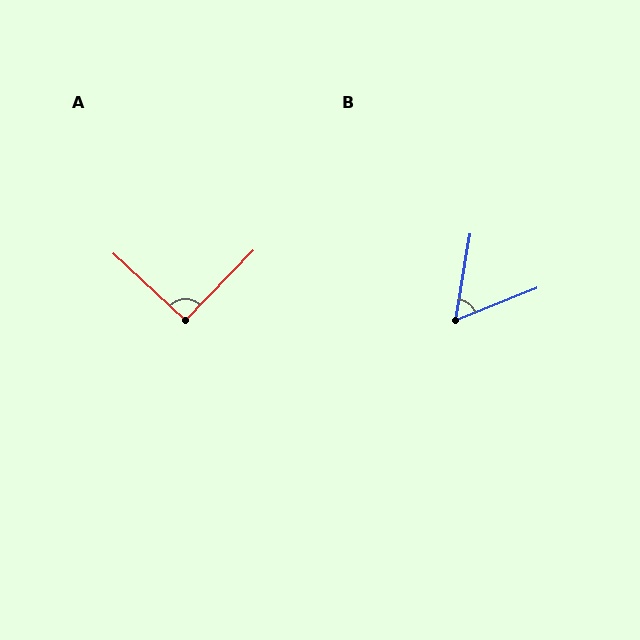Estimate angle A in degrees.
Approximately 91 degrees.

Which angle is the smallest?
B, at approximately 59 degrees.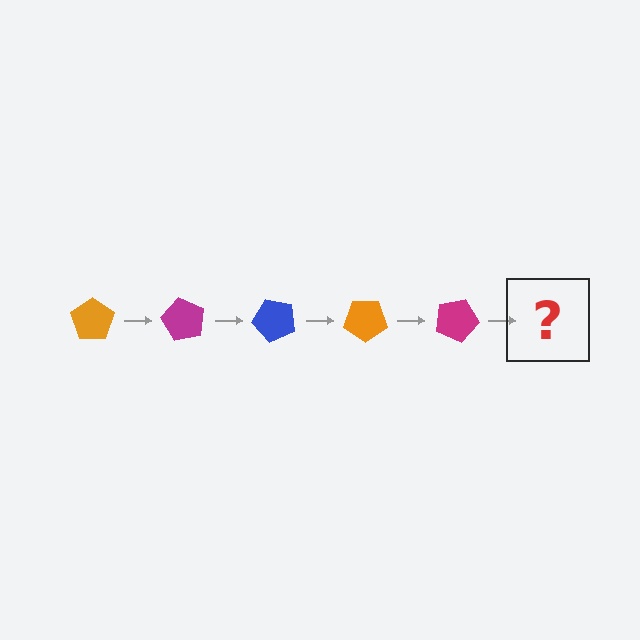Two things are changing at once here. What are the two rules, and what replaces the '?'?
The two rules are that it rotates 60 degrees each step and the color cycles through orange, magenta, and blue. The '?' should be a blue pentagon, rotated 300 degrees from the start.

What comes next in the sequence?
The next element should be a blue pentagon, rotated 300 degrees from the start.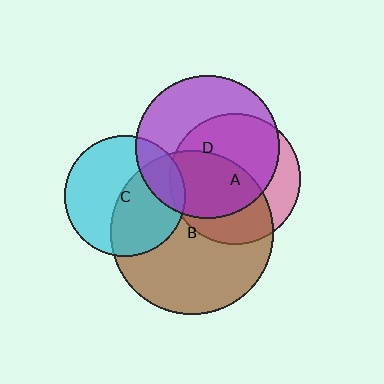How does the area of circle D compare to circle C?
Approximately 1.4 times.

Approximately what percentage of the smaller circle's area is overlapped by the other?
Approximately 20%.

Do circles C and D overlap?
Yes.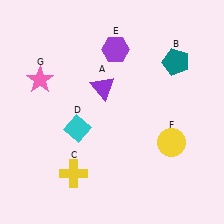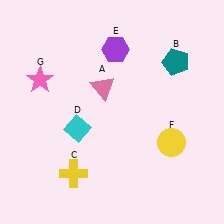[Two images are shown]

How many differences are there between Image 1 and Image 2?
There is 1 difference between the two images.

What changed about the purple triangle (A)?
In Image 1, A is purple. In Image 2, it changed to pink.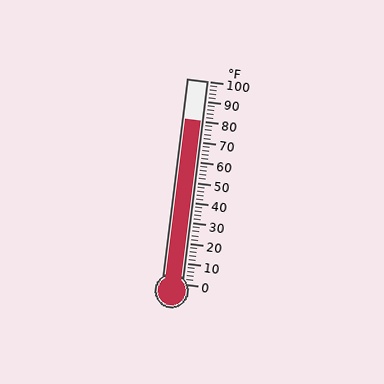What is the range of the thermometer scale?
The thermometer scale ranges from 0°F to 100°F.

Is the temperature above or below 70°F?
The temperature is above 70°F.